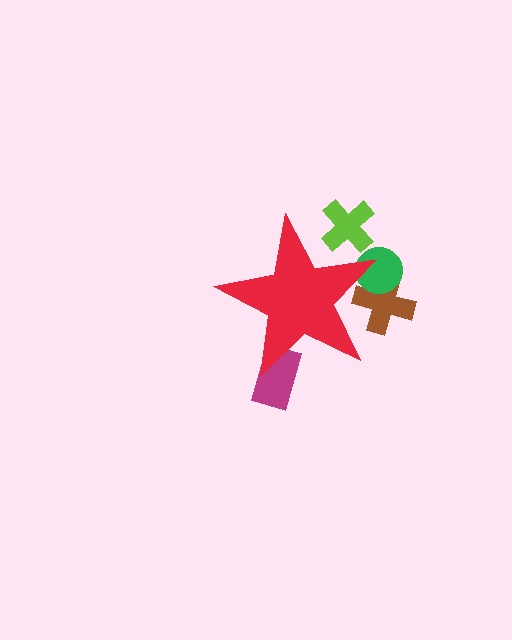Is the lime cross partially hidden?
Yes, the lime cross is partially hidden behind the red star.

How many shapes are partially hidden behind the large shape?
4 shapes are partially hidden.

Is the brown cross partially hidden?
Yes, the brown cross is partially hidden behind the red star.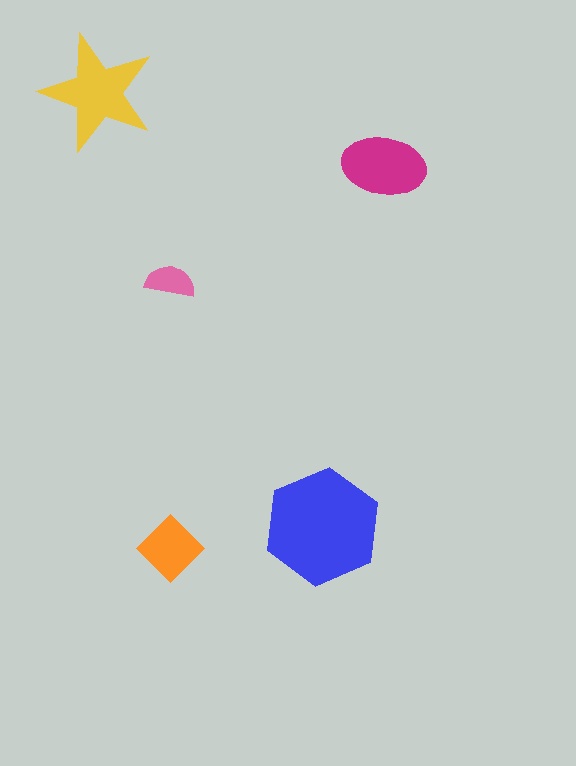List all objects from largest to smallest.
The blue hexagon, the yellow star, the magenta ellipse, the orange diamond, the pink semicircle.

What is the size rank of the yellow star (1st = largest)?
2nd.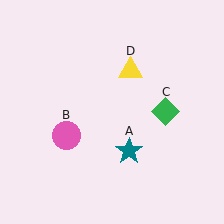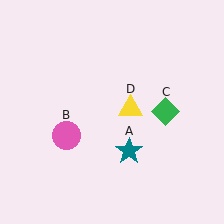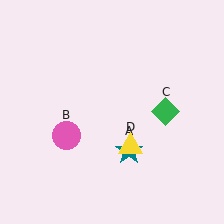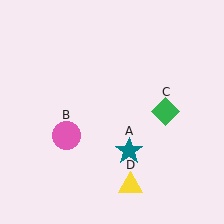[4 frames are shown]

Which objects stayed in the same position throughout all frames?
Teal star (object A) and pink circle (object B) and green diamond (object C) remained stationary.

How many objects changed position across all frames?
1 object changed position: yellow triangle (object D).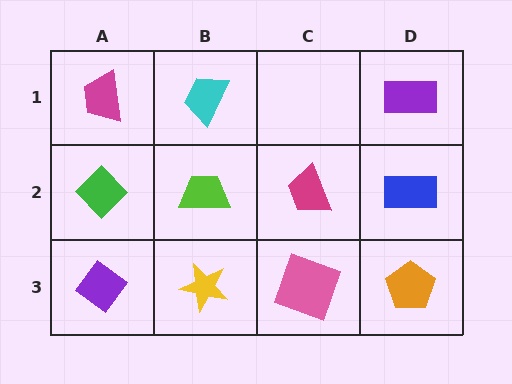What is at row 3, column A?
A purple diamond.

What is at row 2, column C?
A magenta trapezoid.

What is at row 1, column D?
A purple rectangle.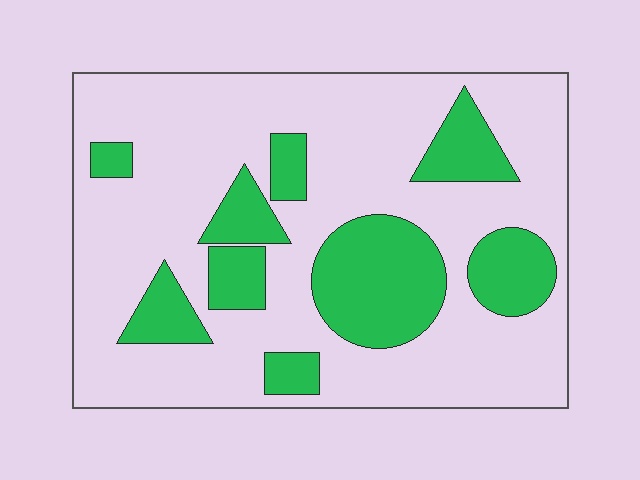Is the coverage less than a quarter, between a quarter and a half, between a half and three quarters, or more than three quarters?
Between a quarter and a half.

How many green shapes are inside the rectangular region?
9.